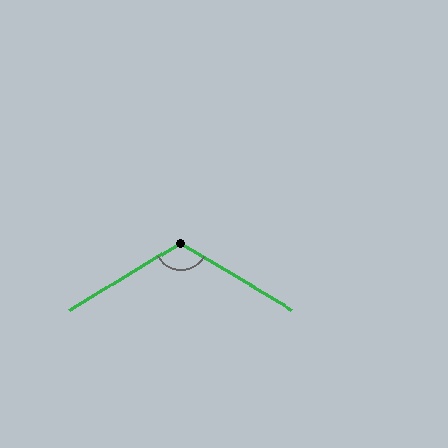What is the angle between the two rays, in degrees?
Approximately 117 degrees.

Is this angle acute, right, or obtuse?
It is obtuse.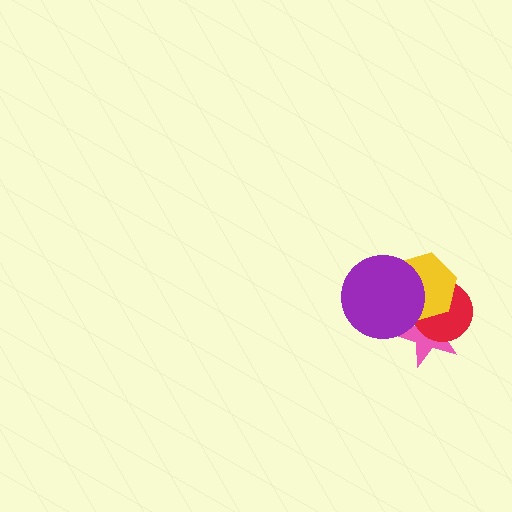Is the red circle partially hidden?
Yes, it is partially covered by another shape.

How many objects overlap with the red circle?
3 objects overlap with the red circle.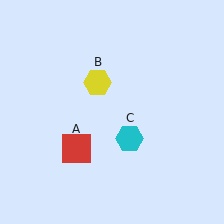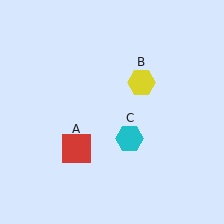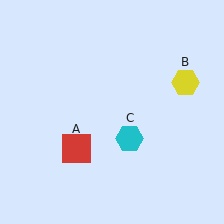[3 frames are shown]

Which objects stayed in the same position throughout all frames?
Red square (object A) and cyan hexagon (object C) remained stationary.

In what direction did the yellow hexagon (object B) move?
The yellow hexagon (object B) moved right.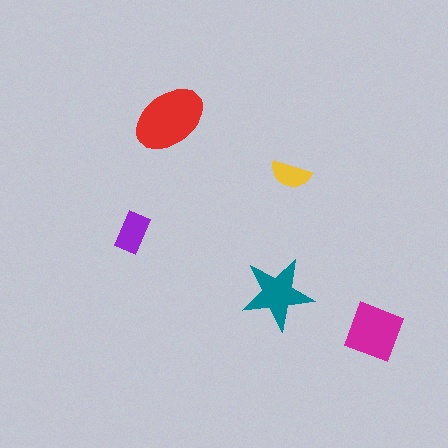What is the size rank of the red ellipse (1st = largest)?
1st.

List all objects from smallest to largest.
The yellow semicircle, the purple rectangle, the teal star, the magenta diamond, the red ellipse.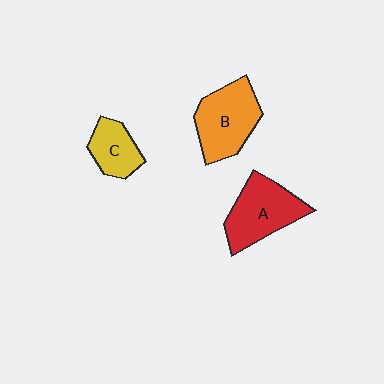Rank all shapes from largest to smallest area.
From largest to smallest: B (orange), A (red), C (yellow).